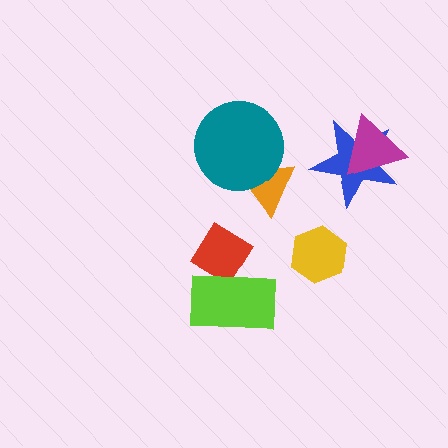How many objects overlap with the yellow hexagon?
0 objects overlap with the yellow hexagon.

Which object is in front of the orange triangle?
The teal circle is in front of the orange triangle.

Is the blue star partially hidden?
Yes, it is partially covered by another shape.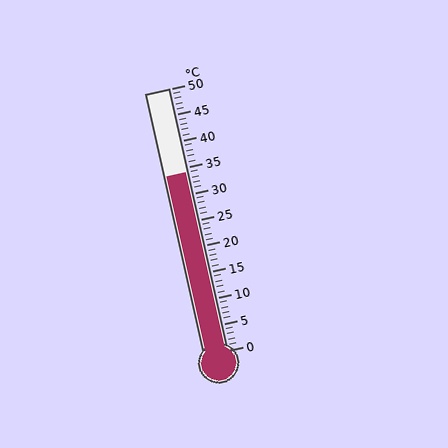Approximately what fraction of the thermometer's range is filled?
The thermometer is filled to approximately 70% of its range.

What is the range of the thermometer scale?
The thermometer scale ranges from 0°C to 50°C.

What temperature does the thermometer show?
The thermometer shows approximately 34°C.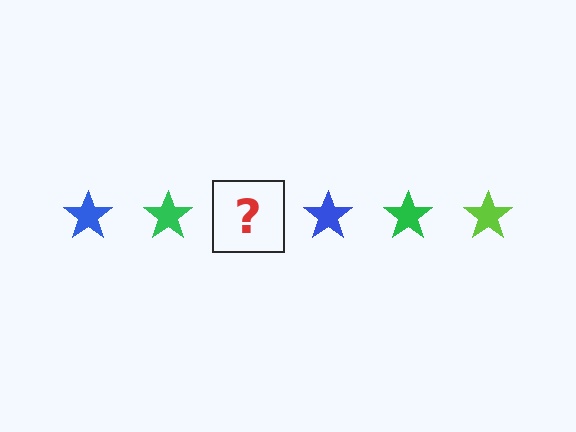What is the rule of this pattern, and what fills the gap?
The rule is that the pattern cycles through blue, green, lime stars. The gap should be filled with a lime star.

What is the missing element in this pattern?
The missing element is a lime star.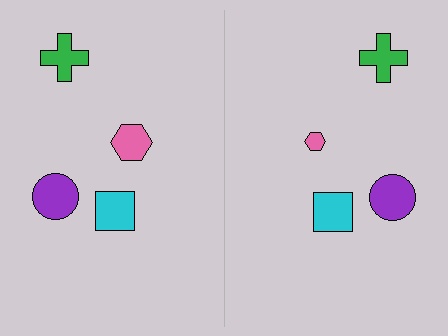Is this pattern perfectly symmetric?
No, the pattern is not perfectly symmetric. The pink hexagon on the right side has a different size than its mirror counterpart.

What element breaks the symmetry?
The pink hexagon on the right side has a different size than its mirror counterpart.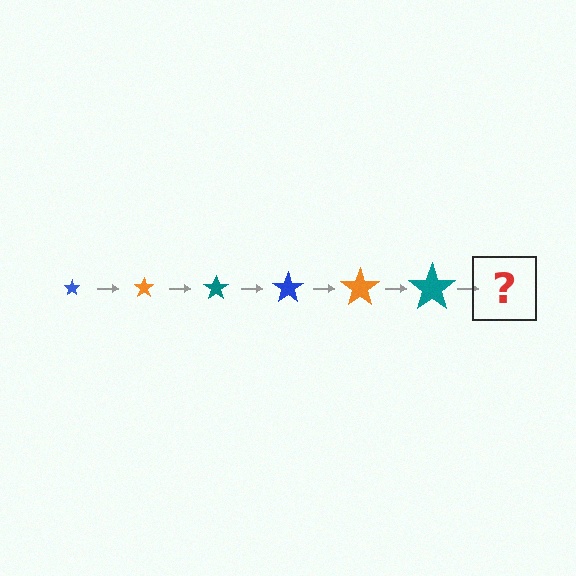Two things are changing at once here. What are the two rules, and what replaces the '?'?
The two rules are that the star grows larger each step and the color cycles through blue, orange, and teal. The '?' should be a blue star, larger than the previous one.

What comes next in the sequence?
The next element should be a blue star, larger than the previous one.